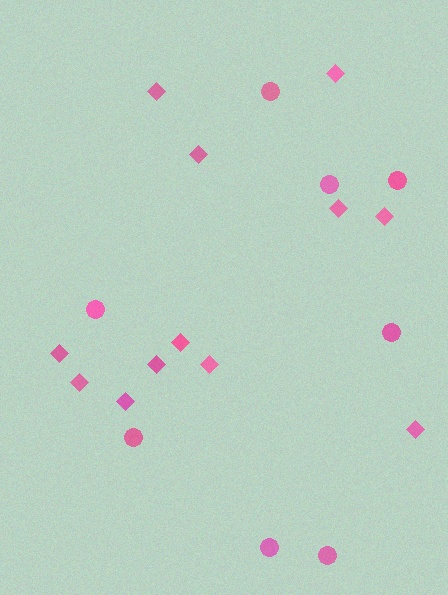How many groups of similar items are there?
There are 2 groups: one group of diamonds (12) and one group of circles (8).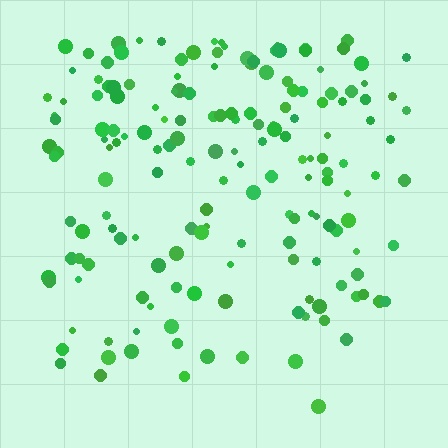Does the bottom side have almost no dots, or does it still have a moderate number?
Still a moderate number, just noticeably fewer than the top.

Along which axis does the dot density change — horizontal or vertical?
Vertical.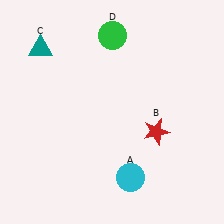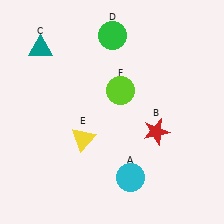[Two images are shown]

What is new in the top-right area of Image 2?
A lime circle (F) was added in the top-right area of Image 2.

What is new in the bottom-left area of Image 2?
A yellow triangle (E) was added in the bottom-left area of Image 2.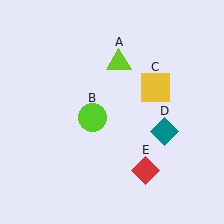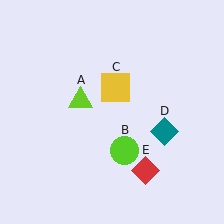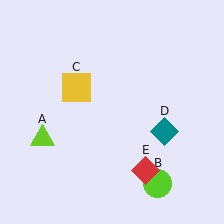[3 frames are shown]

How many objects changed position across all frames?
3 objects changed position: lime triangle (object A), lime circle (object B), yellow square (object C).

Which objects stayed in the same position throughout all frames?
Teal diamond (object D) and red diamond (object E) remained stationary.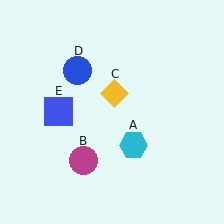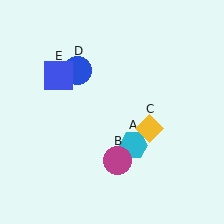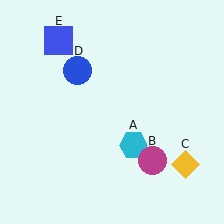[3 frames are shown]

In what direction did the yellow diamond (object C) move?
The yellow diamond (object C) moved down and to the right.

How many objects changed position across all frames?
3 objects changed position: magenta circle (object B), yellow diamond (object C), blue square (object E).